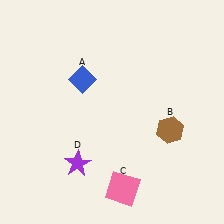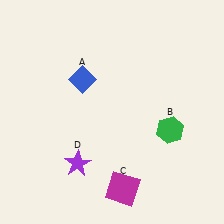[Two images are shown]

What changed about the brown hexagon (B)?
In Image 1, B is brown. In Image 2, it changed to green.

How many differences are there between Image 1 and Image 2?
There are 2 differences between the two images.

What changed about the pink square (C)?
In Image 1, C is pink. In Image 2, it changed to magenta.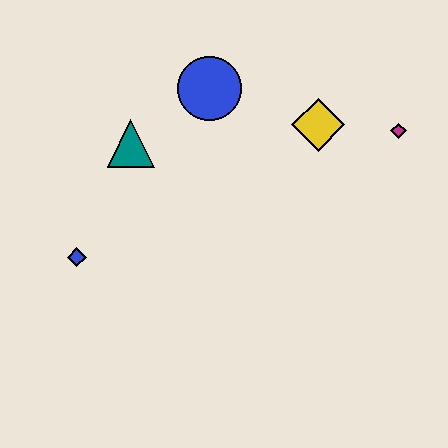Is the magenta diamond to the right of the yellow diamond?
Yes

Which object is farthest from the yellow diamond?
The blue diamond is farthest from the yellow diamond.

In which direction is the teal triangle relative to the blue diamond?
The teal triangle is above the blue diamond.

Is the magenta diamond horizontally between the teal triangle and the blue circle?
No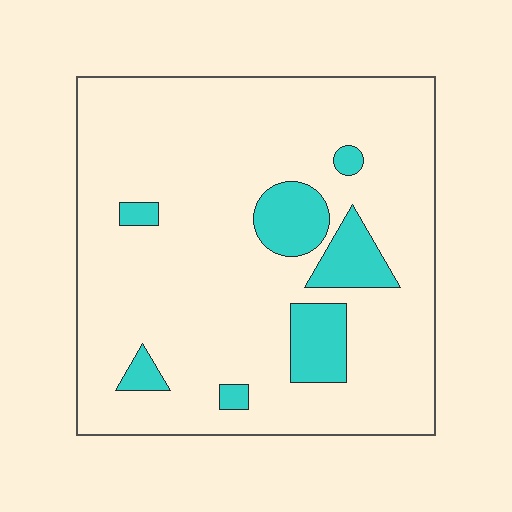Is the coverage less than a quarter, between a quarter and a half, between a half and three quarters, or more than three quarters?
Less than a quarter.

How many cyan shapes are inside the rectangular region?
7.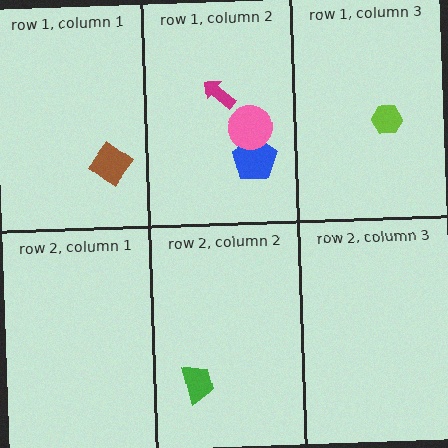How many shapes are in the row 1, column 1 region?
1.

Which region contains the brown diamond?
The row 1, column 1 region.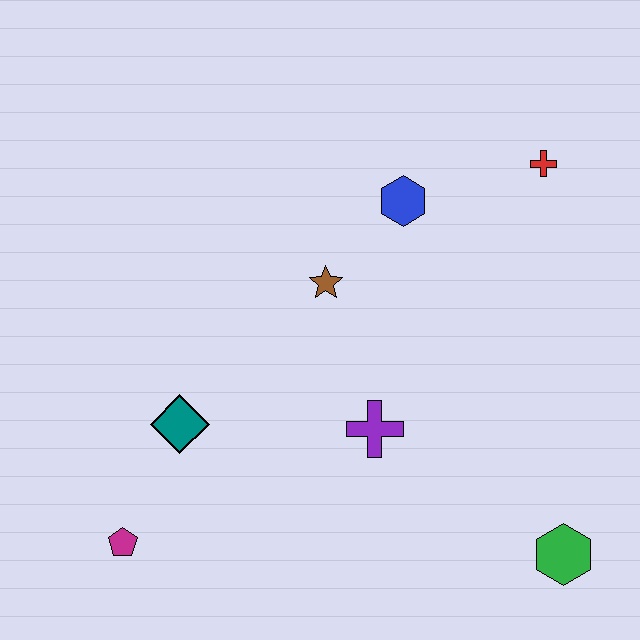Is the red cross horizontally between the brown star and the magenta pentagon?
No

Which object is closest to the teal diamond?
The magenta pentagon is closest to the teal diamond.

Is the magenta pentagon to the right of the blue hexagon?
No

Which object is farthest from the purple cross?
The red cross is farthest from the purple cross.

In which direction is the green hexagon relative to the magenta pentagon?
The green hexagon is to the right of the magenta pentagon.